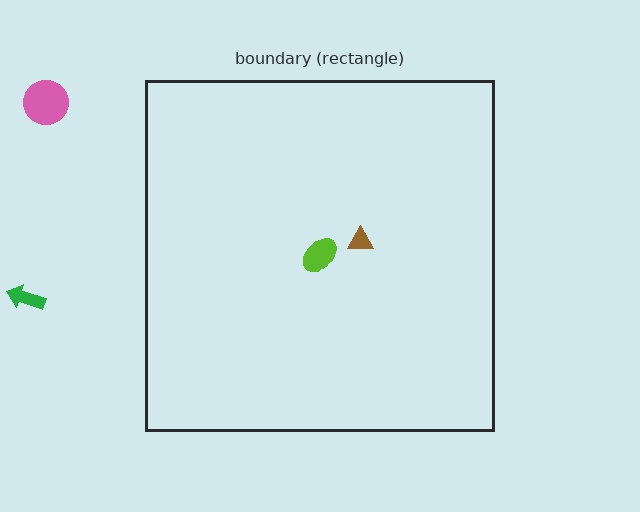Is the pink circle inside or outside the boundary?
Outside.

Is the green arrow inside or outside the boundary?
Outside.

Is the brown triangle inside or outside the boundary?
Inside.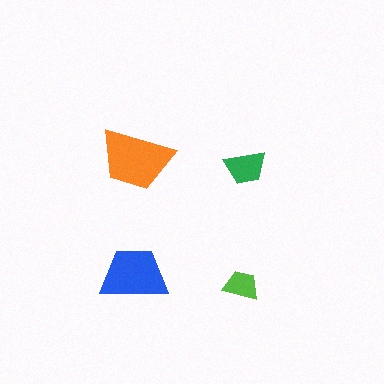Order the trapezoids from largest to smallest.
the orange one, the blue one, the green one, the lime one.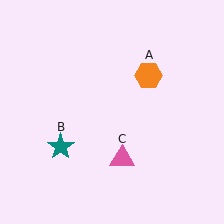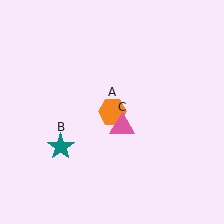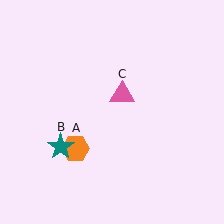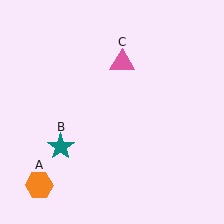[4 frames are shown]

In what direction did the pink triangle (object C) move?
The pink triangle (object C) moved up.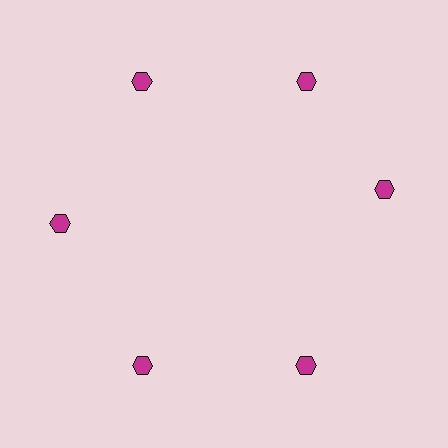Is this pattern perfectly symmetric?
No. The 6 magenta hexagons are arranged in a ring, but one element near the 3 o'clock position is rotated out of alignment along the ring, breaking the 6-fold rotational symmetry.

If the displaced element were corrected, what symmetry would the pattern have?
It would have 6-fold rotational symmetry — the pattern would map onto itself every 60 degrees.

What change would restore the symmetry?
The symmetry would be restored by rotating it back into even spacing with its neighbors so that all 6 hexagons sit at equal angles and equal distance from the center.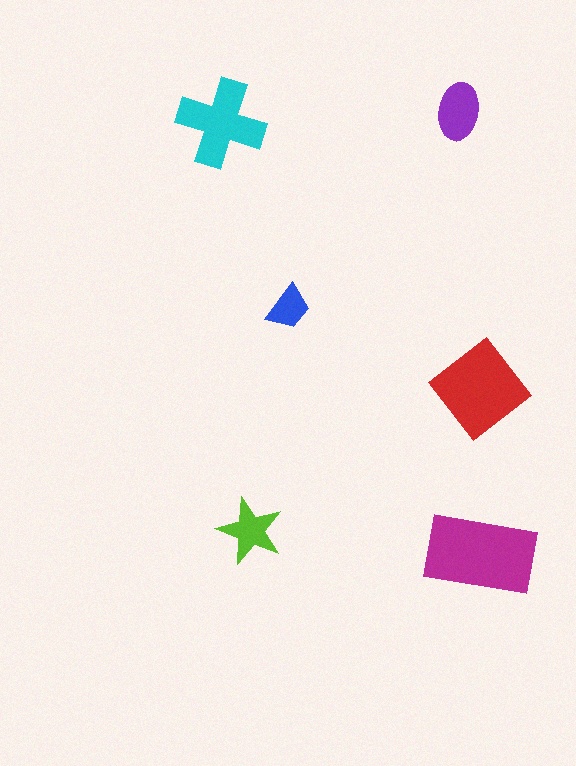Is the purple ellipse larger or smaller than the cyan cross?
Smaller.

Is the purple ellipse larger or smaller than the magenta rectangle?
Smaller.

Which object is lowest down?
The magenta rectangle is bottommost.